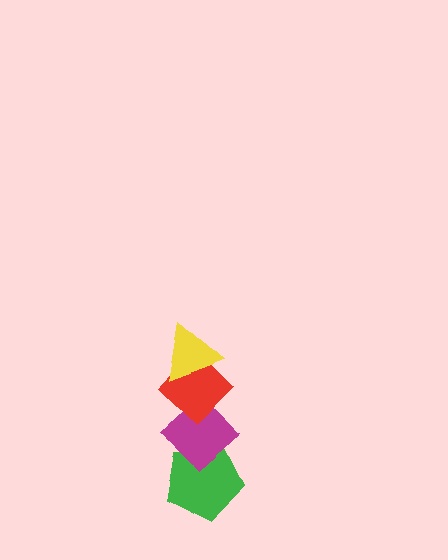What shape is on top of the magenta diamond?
The red diamond is on top of the magenta diamond.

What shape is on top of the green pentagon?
The magenta diamond is on top of the green pentagon.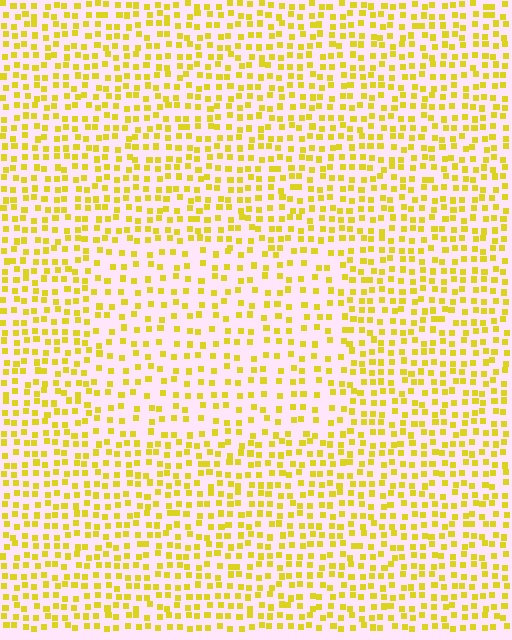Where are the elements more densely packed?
The elements are more densely packed outside the rectangle boundary.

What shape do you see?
I see a rectangle.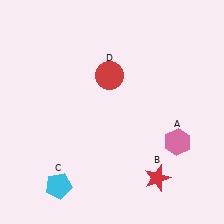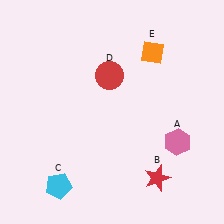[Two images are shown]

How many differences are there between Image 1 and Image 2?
There is 1 difference between the two images.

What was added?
An orange diamond (E) was added in Image 2.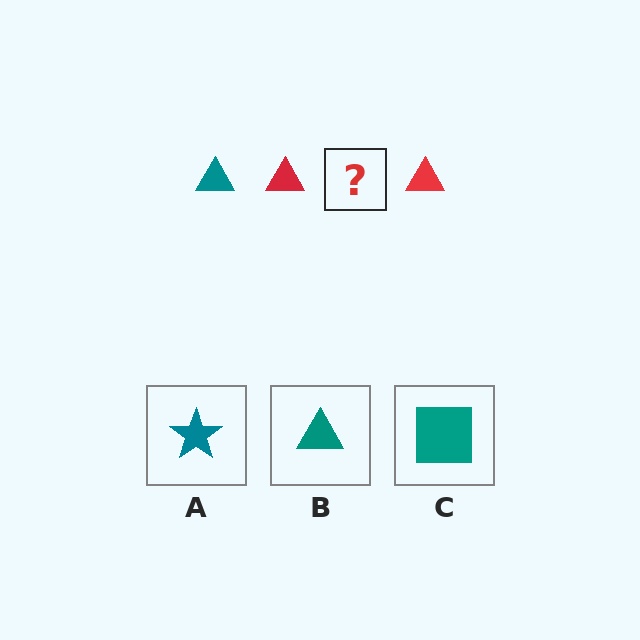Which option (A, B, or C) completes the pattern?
B.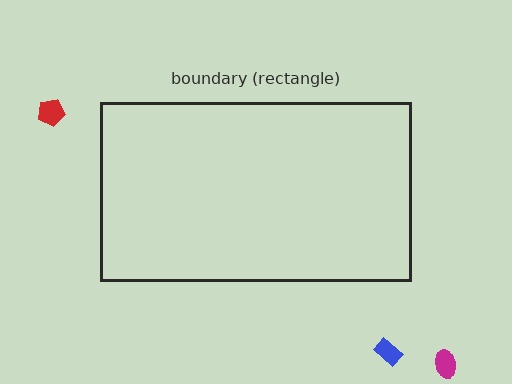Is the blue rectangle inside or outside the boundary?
Outside.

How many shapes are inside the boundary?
0 inside, 3 outside.